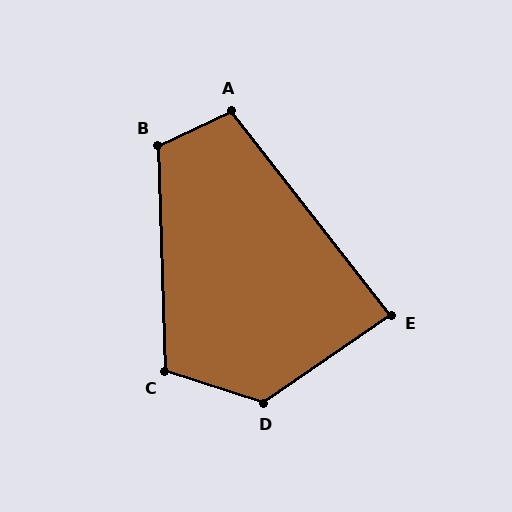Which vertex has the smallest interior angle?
E, at approximately 87 degrees.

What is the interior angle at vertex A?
Approximately 102 degrees (obtuse).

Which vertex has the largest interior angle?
D, at approximately 128 degrees.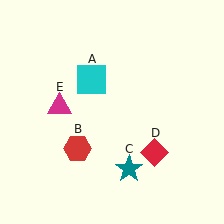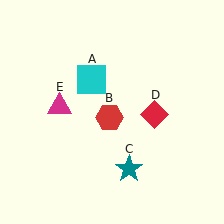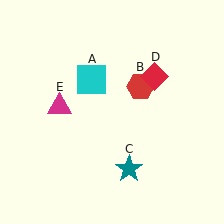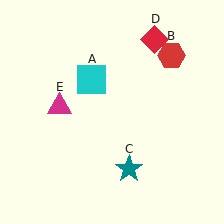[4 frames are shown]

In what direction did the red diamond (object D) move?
The red diamond (object D) moved up.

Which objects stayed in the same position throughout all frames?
Cyan square (object A) and teal star (object C) and magenta triangle (object E) remained stationary.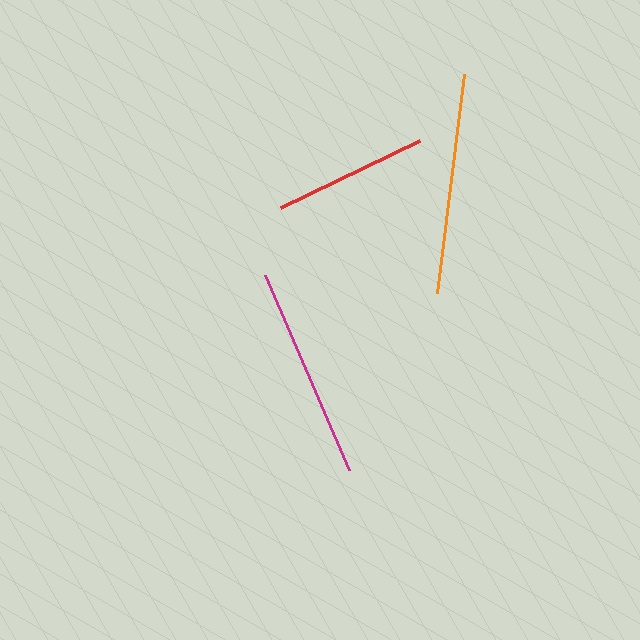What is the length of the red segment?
The red segment is approximately 154 pixels long.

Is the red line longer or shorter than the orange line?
The orange line is longer than the red line.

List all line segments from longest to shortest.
From longest to shortest: orange, magenta, red.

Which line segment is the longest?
The orange line is the longest at approximately 221 pixels.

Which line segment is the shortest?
The red line is the shortest at approximately 154 pixels.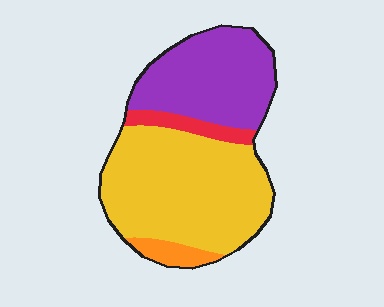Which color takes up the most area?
Yellow, at roughly 55%.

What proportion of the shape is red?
Red takes up less than a quarter of the shape.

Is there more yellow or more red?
Yellow.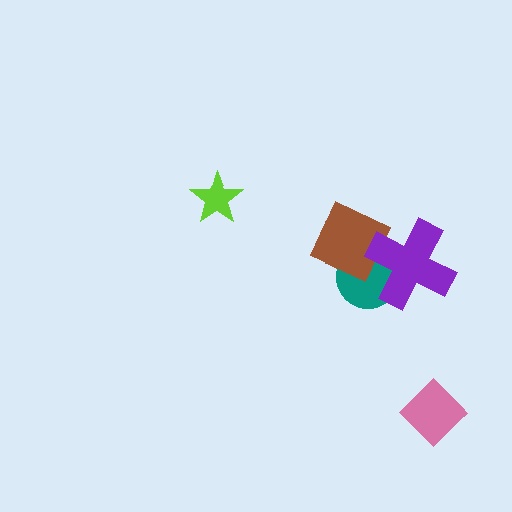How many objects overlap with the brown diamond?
2 objects overlap with the brown diamond.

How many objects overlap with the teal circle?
2 objects overlap with the teal circle.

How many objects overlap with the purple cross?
2 objects overlap with the purple cross.